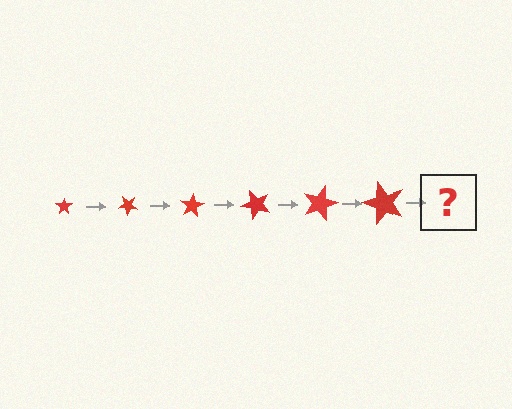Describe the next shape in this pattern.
It should be a star, larger than the previous one and rotated 240 degrees from the start.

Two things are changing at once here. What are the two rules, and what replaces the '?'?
The two rules are that the star grows larger each step and it rotates 40 degrees each step. The '?' should be a star, larger than the previous one and rotated 240 degrees from the start.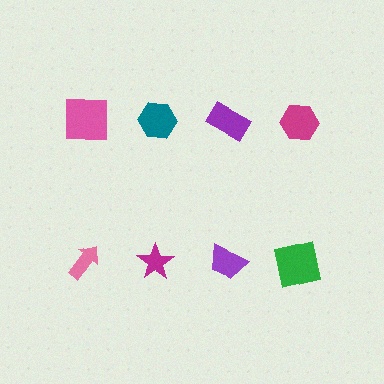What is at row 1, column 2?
A teal hexagon.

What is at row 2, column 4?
A green square.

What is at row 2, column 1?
A pink arrow.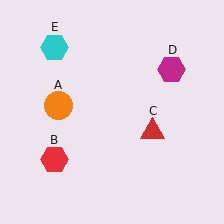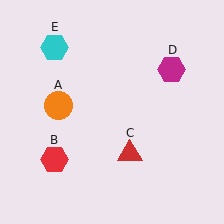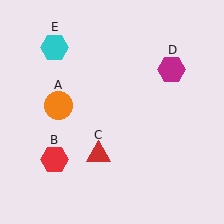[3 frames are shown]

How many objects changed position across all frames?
1 object changed position: red triangle (object C).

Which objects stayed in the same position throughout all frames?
Orange circle (object A) and red hexagon (object B) and magenta hexagon (object D) and cyan hexagon (object E) remained stationary.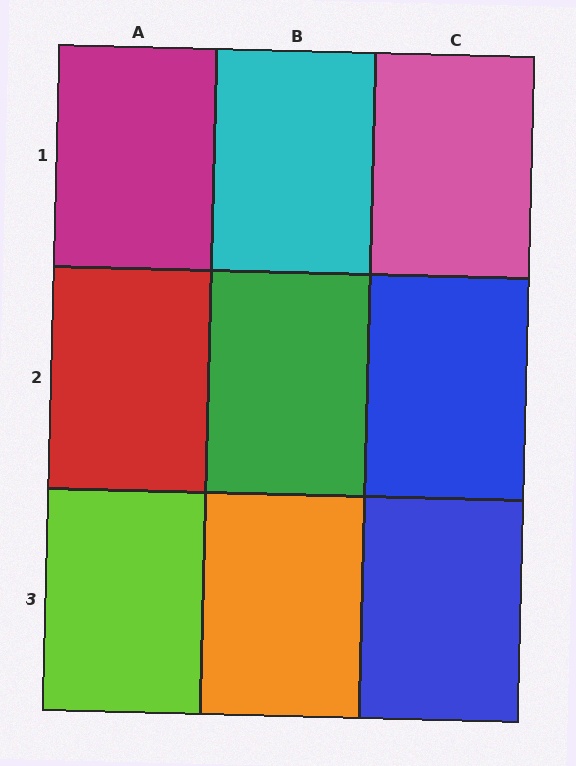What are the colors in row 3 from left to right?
Lime, orange, blue.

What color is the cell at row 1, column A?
Magenta.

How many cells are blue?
2 cells are blue.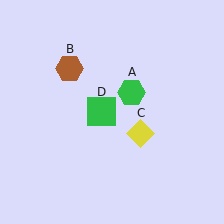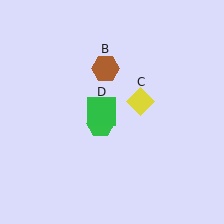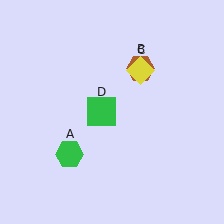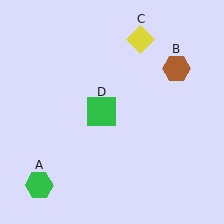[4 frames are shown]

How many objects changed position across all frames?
3 objects changed position: green hexagon (object A), brown hexagon (object B), yellow diamond (object C).